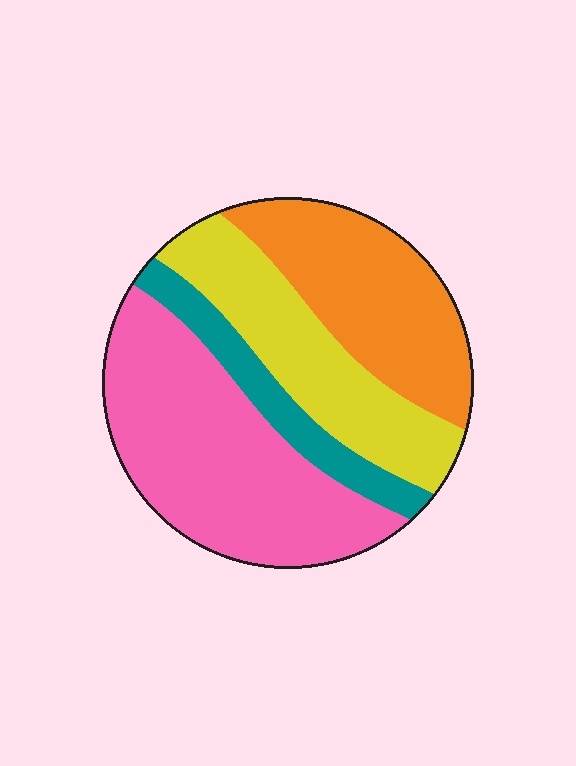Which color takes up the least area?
Teal, at roughly 10%.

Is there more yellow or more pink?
Pink.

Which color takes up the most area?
Pink, at roughly 40%.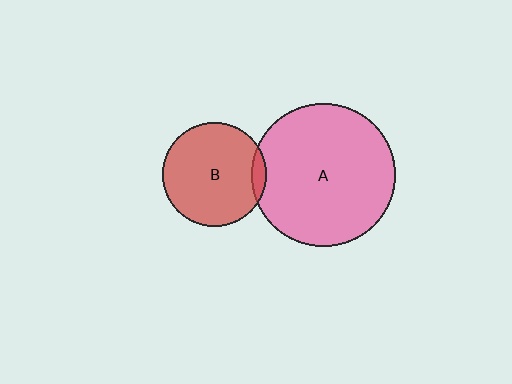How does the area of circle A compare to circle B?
Approximately 1.9 times.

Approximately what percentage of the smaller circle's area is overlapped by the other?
Approximately 5%.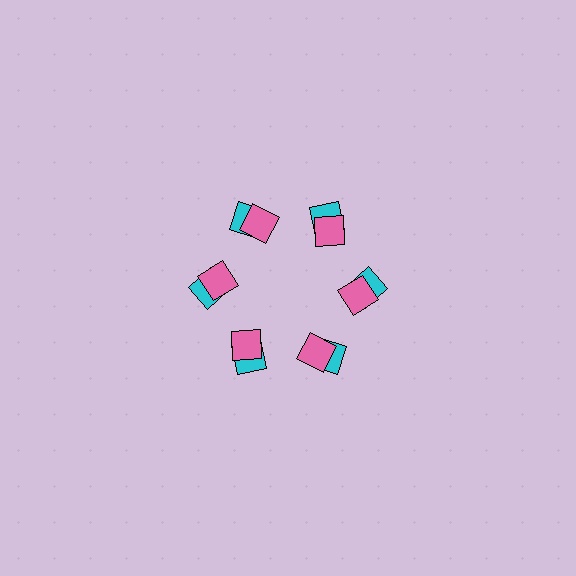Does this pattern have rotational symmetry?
Yes, this pattern has 6-fold rotational symmetry. It looks the same after rotating 60 degrees around the center.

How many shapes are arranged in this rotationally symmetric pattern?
There are 12 shapes, arranged in 6 groups of 2.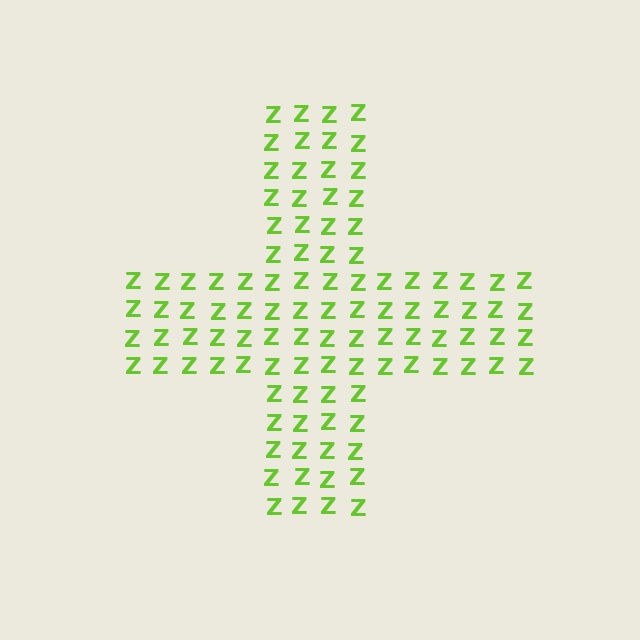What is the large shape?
The large shape is a cross.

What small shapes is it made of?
It is made of small letter Z's.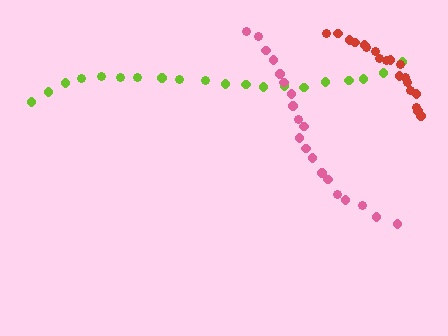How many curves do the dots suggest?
There are 3 distinct paths.